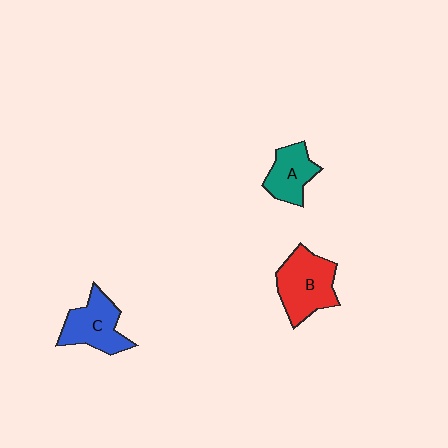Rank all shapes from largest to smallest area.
From largest to smallest: B (red), C (blue), A (teal).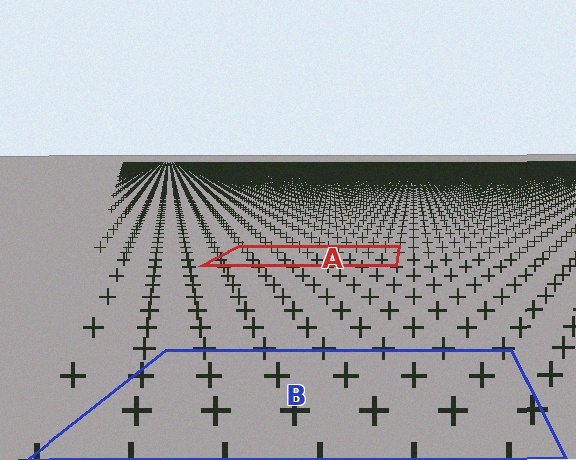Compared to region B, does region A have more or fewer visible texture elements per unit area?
Region A has more texture elements per unit area — they are packed more densely because it is farther away.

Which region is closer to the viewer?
Region B is closer. The texture elements there are larger and more spread out.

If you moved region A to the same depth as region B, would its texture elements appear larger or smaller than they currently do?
They would appear larger. At a closer depth, the same texture elements are projected at a bigger on-screen size.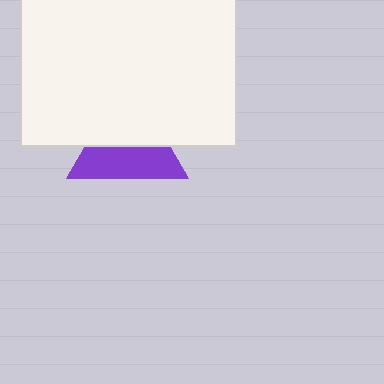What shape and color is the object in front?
The object in front is a white rectangle.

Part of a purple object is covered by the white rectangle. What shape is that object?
It is a triangle.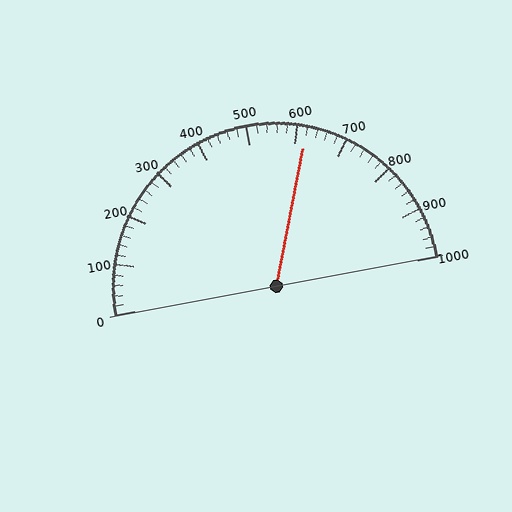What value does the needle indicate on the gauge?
The needle indicates approximately 620.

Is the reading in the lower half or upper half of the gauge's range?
The reading is in the upper half of the range (0 to 1000).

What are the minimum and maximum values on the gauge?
The gauge ranges from 0 to 1000.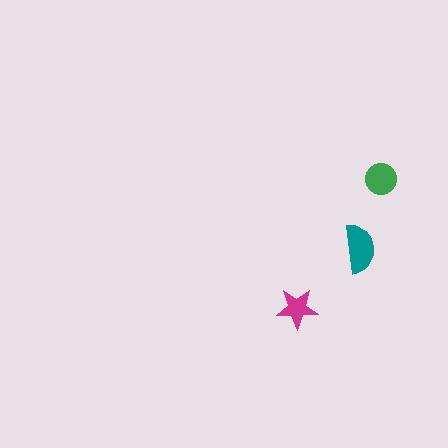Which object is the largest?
The teal semicircle.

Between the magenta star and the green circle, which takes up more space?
The green circle.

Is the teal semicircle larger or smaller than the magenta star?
Larger.